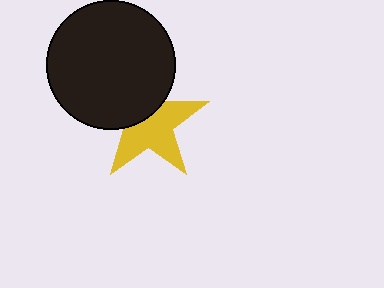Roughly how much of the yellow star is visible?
About half of it is visible (roughly 60%).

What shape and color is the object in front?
The object in front is a black circle.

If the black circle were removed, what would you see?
You would see the complete yellow star.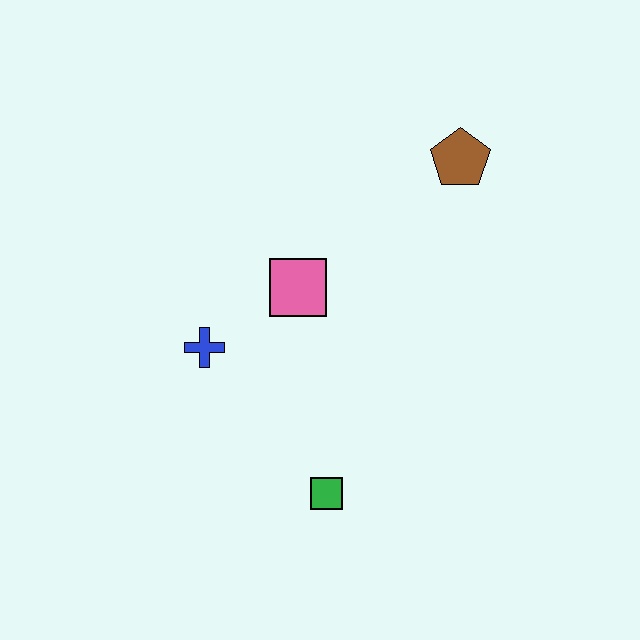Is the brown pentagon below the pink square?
No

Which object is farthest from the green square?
The brown pentagon is farthest from the green square.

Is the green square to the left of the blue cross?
No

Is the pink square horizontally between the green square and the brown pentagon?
No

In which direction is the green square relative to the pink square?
The green square is below the pink square.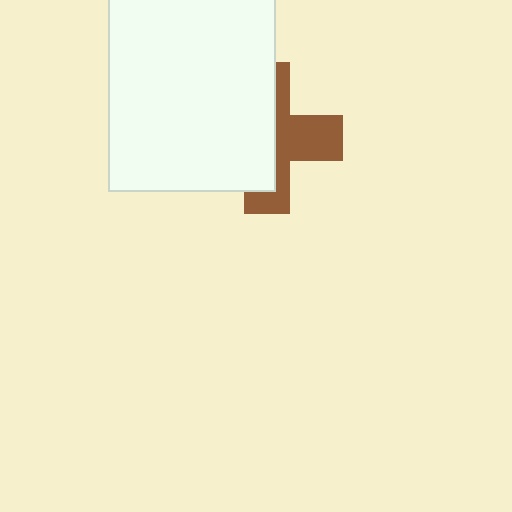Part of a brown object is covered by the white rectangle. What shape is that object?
It is a cross.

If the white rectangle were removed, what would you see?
You would see the complete brown cross.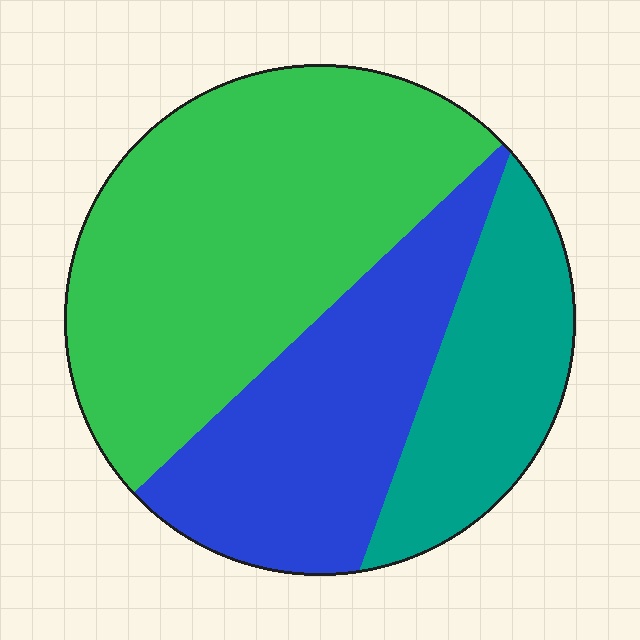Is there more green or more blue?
Green.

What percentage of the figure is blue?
Blue takes up between a sixth and a third of the figure.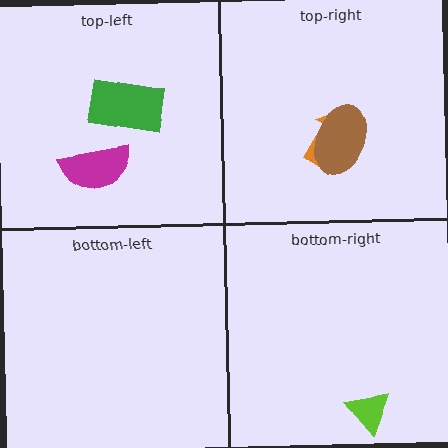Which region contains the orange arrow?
The top-right region.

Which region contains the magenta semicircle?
The top-left region.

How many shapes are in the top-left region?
2.